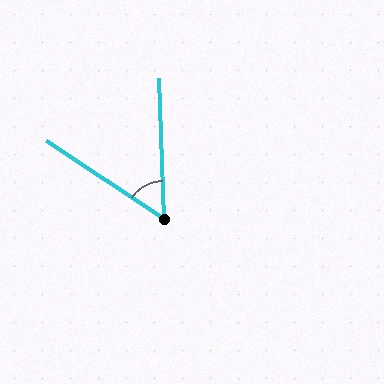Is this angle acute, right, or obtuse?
It is acute.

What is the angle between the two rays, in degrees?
Approximately 54 degrees.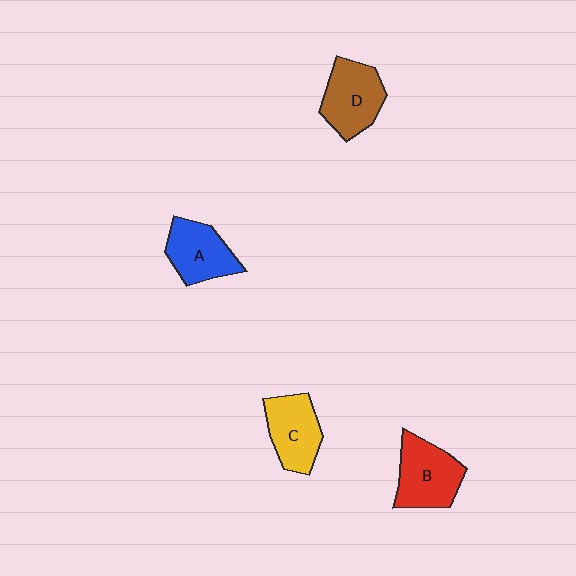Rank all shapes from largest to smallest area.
From largest to smallest: B (red), D (brown), A (blue), C (yellow).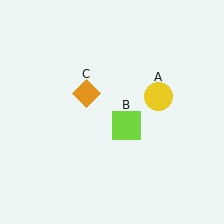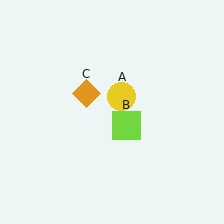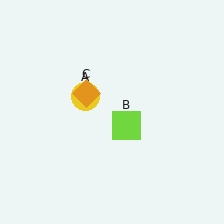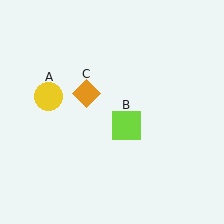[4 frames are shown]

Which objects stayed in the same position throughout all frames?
Lime square (object B) and orange diamond (object C) remained stationary.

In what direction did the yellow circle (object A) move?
The yellow circle (object A) moved left.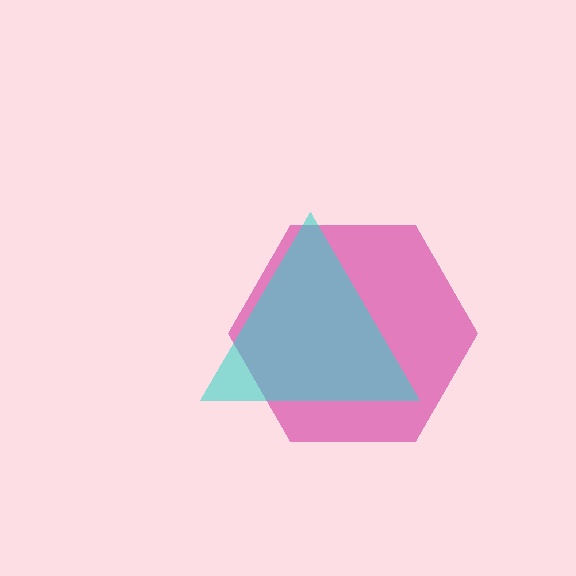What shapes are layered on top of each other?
The layered shapes are: a magenta hexagon, a cyan triangle.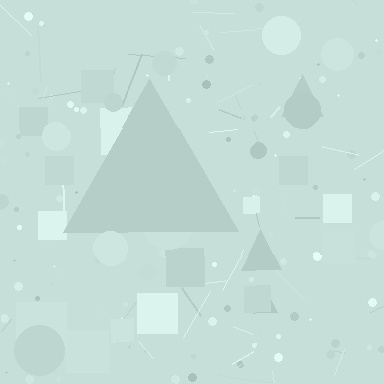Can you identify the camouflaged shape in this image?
The camouflaged shape is a triangle.